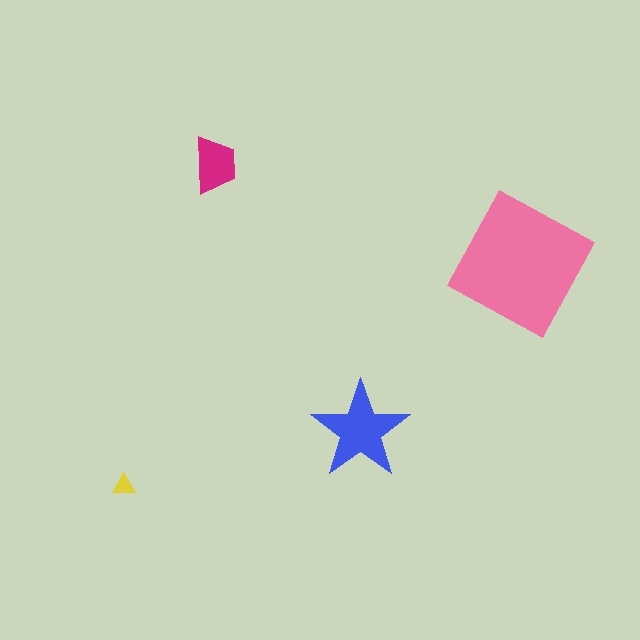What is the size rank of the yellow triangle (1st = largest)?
4th.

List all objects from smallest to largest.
The yellow triangle, the magenta trapezoid, the blue star, the pink square.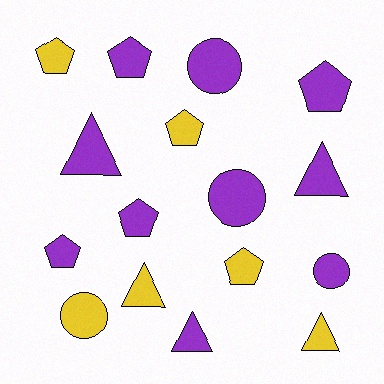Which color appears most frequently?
Purple, with 10 objects.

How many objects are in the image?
There are 16 objects.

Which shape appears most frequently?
Pentagon, with 7 objects.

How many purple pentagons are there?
There are 4 purple pentagons.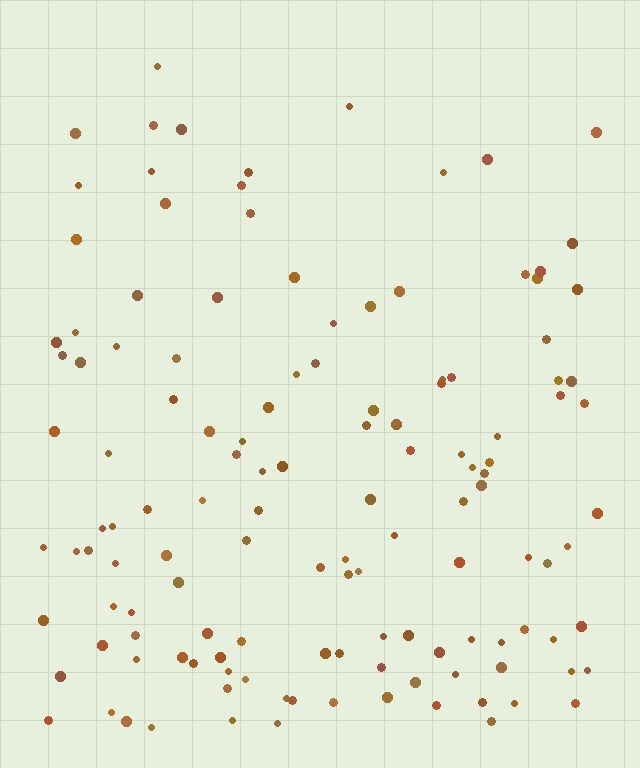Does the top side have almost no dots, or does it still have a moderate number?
Still a moderate number, just noticeably fewer than the bottom.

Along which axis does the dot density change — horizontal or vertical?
Vertical.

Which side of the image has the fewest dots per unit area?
The top.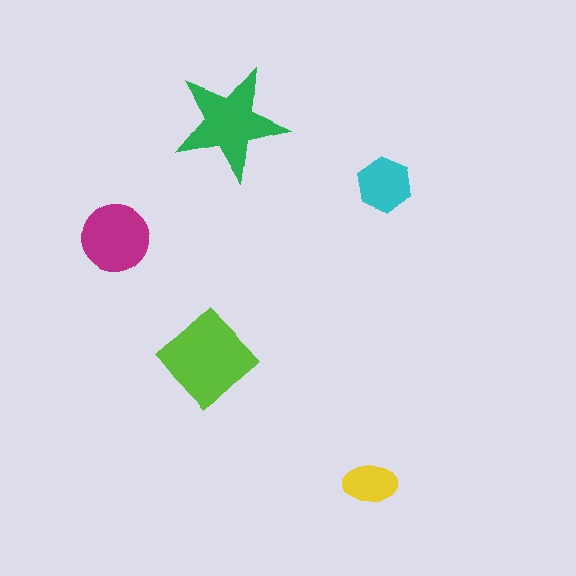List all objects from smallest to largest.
The yellow ellipse, the cyan hexagon, the magenta circle, the green star, the lime diamond.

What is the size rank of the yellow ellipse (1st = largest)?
5th.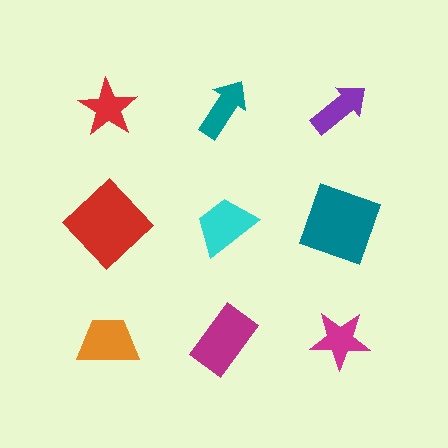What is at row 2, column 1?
A red diamond.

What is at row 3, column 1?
An orange trapezoid.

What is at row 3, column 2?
A magenta rectangle.